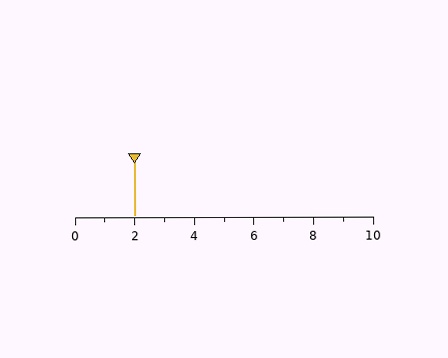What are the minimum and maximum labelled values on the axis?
The axis runs from 0 to 10.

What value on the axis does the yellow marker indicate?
The marker indicates approximately 2.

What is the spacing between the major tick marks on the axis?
The major ticks are spaced 2 apart.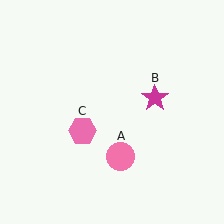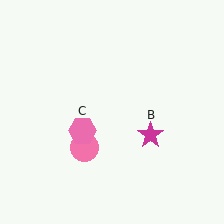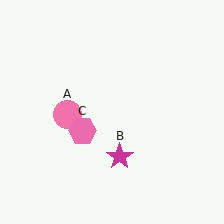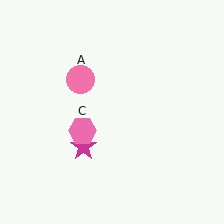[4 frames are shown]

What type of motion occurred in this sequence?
The pink circle (object A), magenta star (object B) rotated clockwise around the center of the scene.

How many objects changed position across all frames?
2 objects changed position: pink circle (object A), magenta star (object B).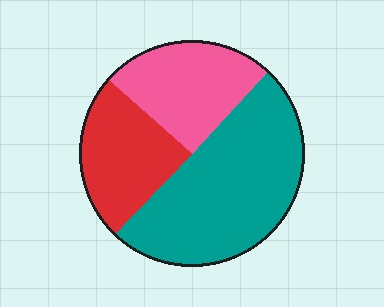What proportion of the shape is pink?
Pink takes up between a sixth and a third of the shape.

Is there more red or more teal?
Teal.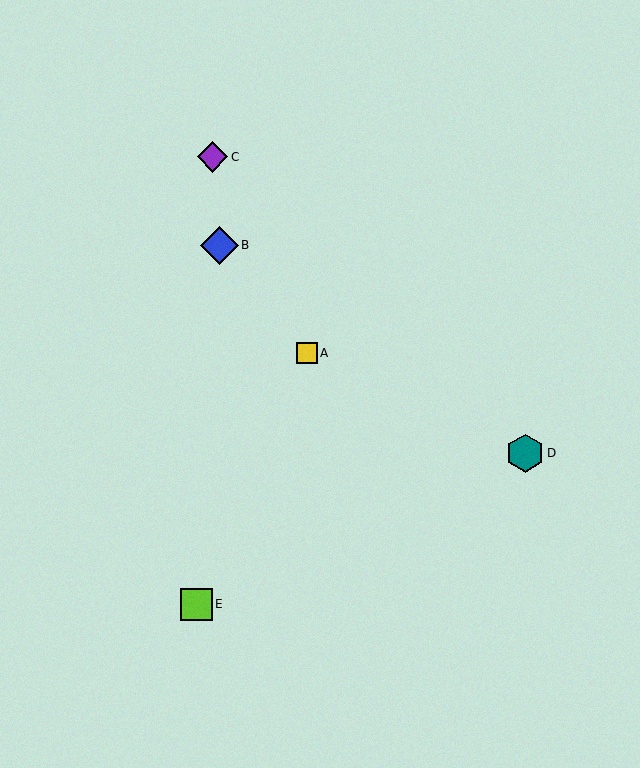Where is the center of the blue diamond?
The center of the blue diamond is at (219, 245).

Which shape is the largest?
The teal hexagon (labeled D) is the largest.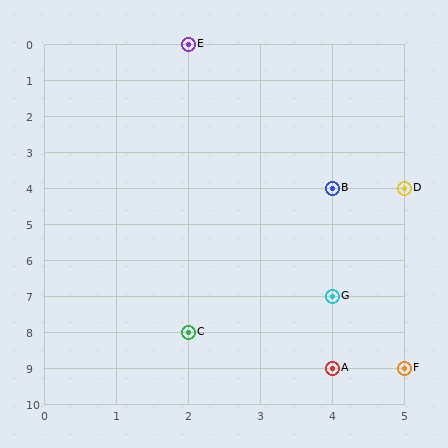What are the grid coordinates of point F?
Point F is at grid coordinates (5, 9).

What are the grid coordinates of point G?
Point G is at grid coordinates (4, 7).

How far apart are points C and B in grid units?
Points C and B are 2 columns and 4 rows apart (about 4.5 grid units diagonally).